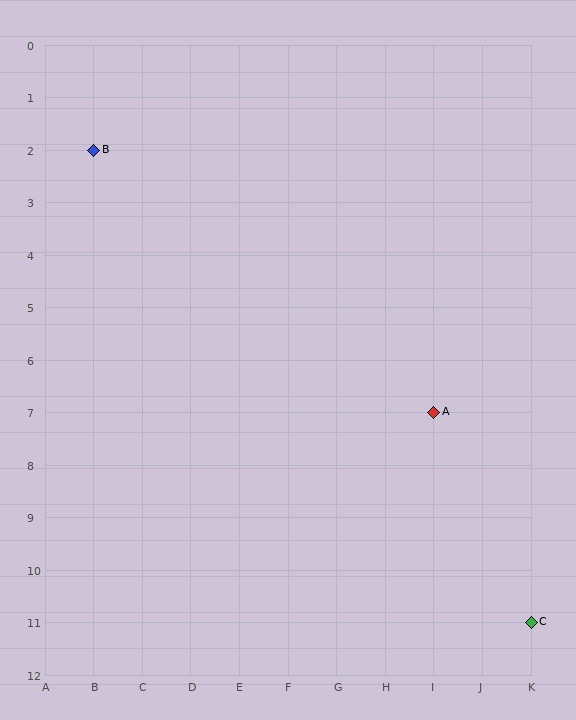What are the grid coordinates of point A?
Point A is at grid coordinates (I, 7).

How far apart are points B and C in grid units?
Points B and C are 9 columns and 9 rows apart (about 12.7 grid units diagonally).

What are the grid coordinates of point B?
Point B is at grid coordinates (B, 2).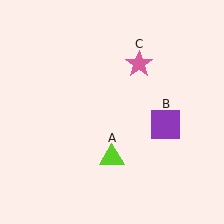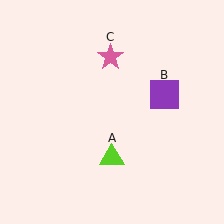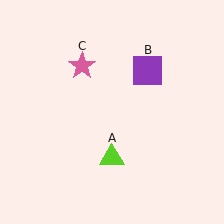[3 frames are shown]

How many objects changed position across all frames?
2 objects changed position: purple square (object B), pink star (object C).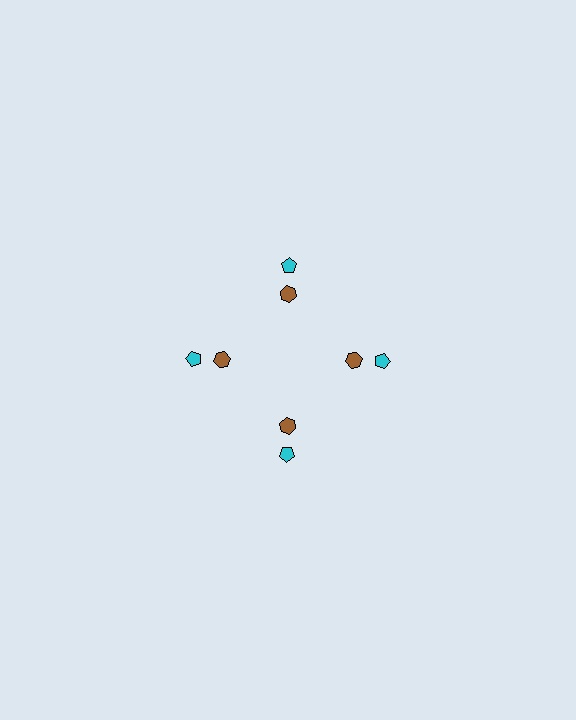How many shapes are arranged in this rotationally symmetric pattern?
There are 8 shapes, arranged in 4 groups of 2.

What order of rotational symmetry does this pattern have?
This pattern has 4-fold rotational symmetry.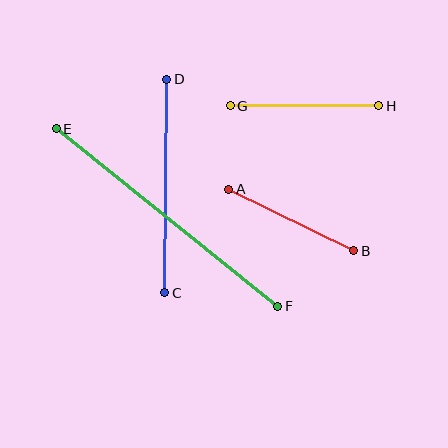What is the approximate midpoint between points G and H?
The midpoint is at approximately (304, 106) pixels.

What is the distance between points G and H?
The distance is approximately 148 pixels.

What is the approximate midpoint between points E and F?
The midpoint is at approximately (167, 218) pixels.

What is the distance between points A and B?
The distance is approximately 139 pixels.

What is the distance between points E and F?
The distance is approximately 284 pixels.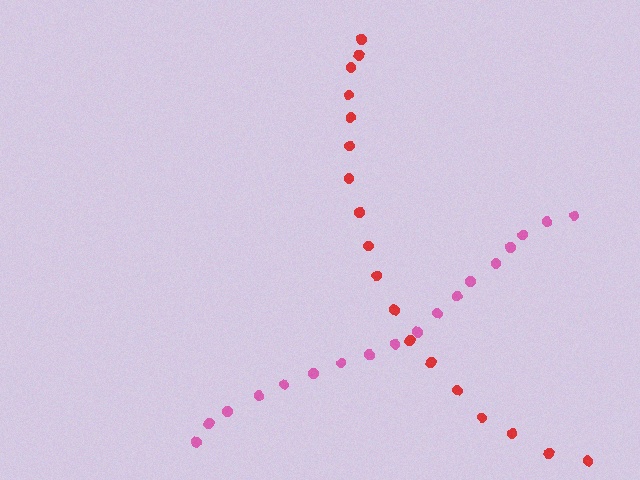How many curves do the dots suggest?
There are 2 distinct paths.